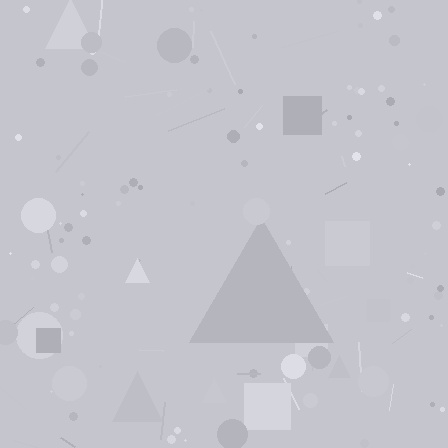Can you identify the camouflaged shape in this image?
The camouflaged shape is a triangle.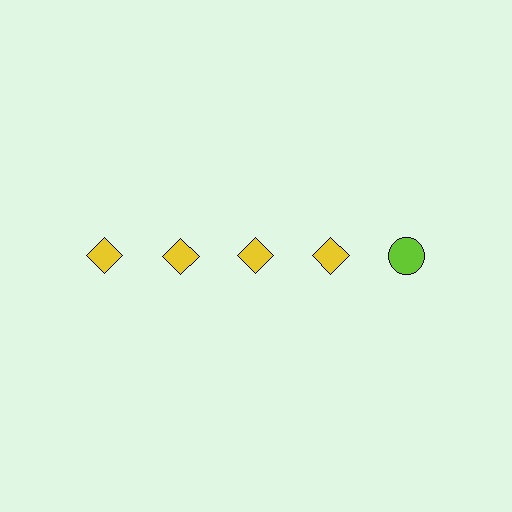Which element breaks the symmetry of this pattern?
The lime circle in the top row, rightmost column breaks the symmetry. All other shapes are yellow diamonds.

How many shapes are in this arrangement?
There are 5 shapes arranged in a grid pattern.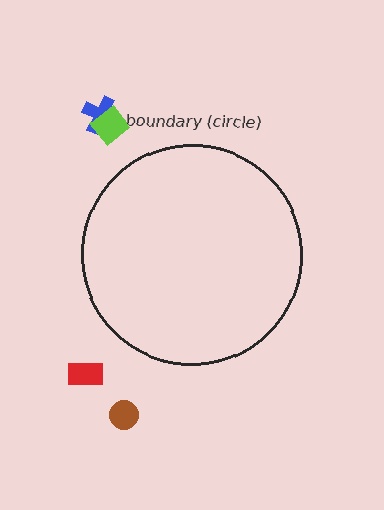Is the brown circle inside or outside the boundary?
Outside.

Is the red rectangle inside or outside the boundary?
Outside.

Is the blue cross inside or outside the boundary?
Outside.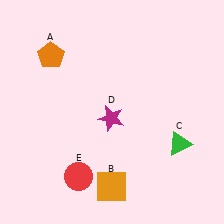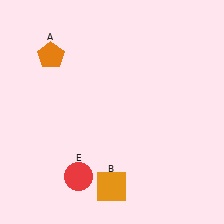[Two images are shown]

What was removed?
The green triangle (C), the magenta star (D) were removed in Image 2.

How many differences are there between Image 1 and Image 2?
There are 2 differences between the two images.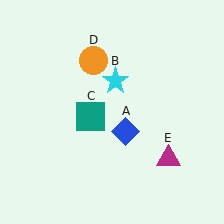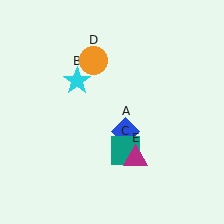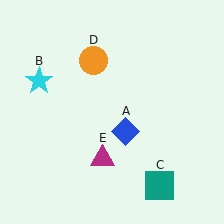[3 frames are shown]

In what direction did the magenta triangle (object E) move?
The magenta triangle (object E) moved left.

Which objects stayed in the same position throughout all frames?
Blue diamond (object A) and orange circle (object D) remained stationary.